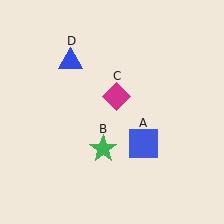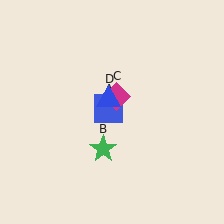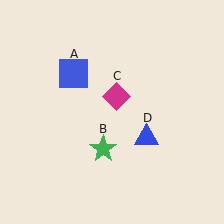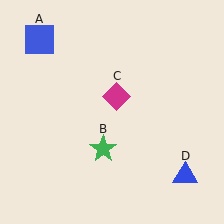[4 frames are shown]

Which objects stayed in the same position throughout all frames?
Green star (object B) and magenta diamond (object C) remained stationary.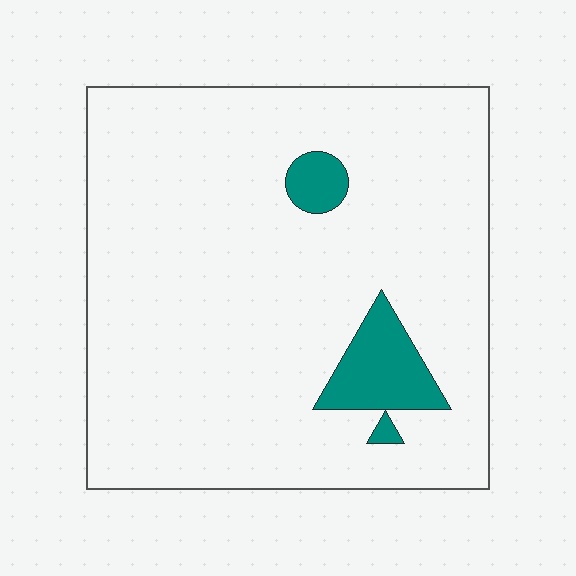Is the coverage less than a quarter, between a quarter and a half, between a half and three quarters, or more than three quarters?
Less than a quarter.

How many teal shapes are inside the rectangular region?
3.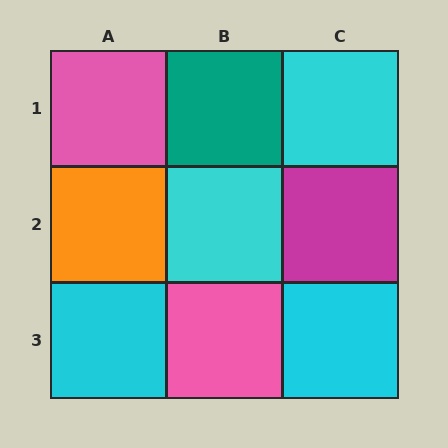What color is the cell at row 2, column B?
Cyan.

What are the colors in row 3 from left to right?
Cyan, pink, cyan.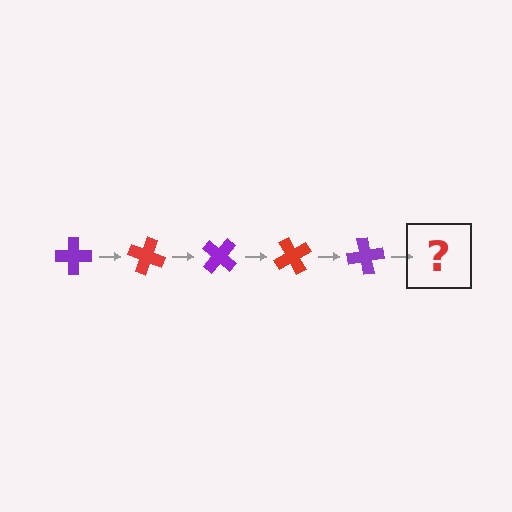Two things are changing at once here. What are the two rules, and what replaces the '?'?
The two rules are that it rotates 20 degrees each step and the color cycles through purple and red. The '?' should be a red cross, rotated 100 degrees from the start.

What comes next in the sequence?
The next element should be a red cross, rotated 100 degrees from the start.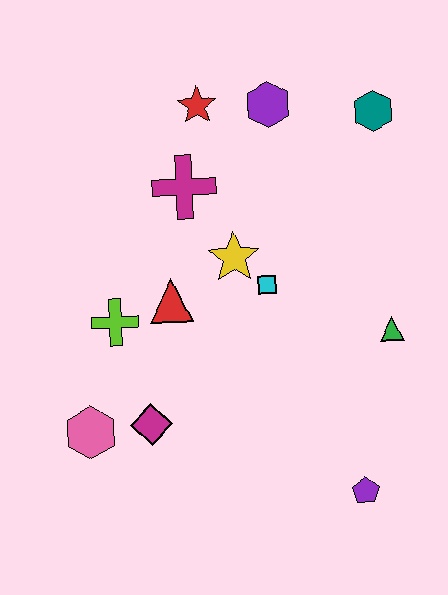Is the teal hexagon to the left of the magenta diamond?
No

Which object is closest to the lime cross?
The red triangle is closest to the lime cross.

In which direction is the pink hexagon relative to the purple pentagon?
The pink hexagon is to the left of the purple pentagon.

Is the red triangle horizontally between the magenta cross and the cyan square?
No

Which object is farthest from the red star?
The purple pentagon is farthest from the red star.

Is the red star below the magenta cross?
No